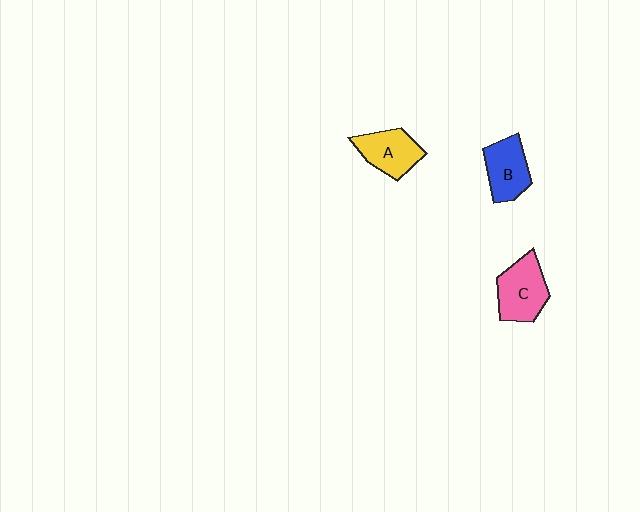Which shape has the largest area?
Shape C (pink).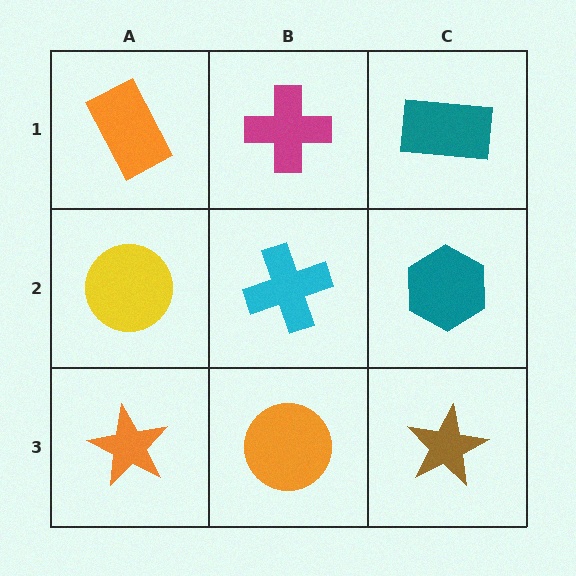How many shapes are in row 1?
3 shapes.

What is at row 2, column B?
A cyan cross.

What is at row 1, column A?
An orange rectangle.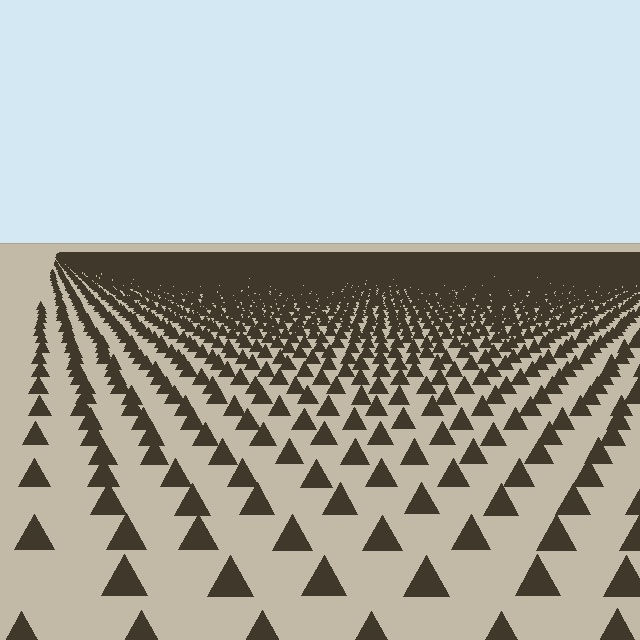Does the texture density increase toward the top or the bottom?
Density increases toward the top.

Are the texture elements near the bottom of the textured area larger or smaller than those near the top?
Larger. Near the bottom, elements are closer to the viewer and appear at a bigger on-screen size.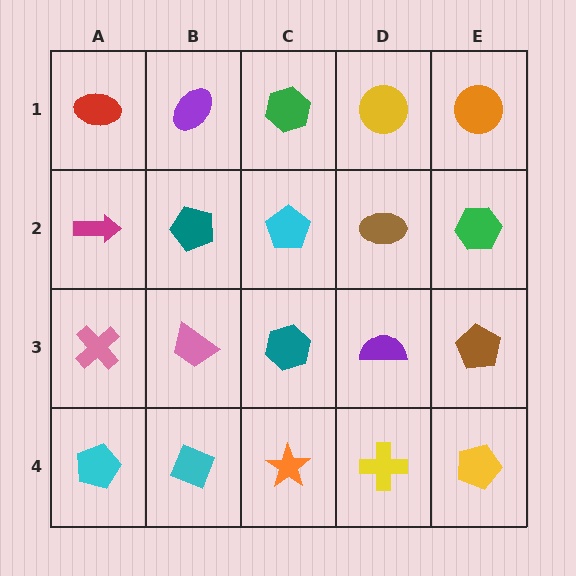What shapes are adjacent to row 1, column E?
A green hexagon (row 2, column E), a yellow circle (row 1, column D).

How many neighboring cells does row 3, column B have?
4.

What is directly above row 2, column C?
A green hexagon.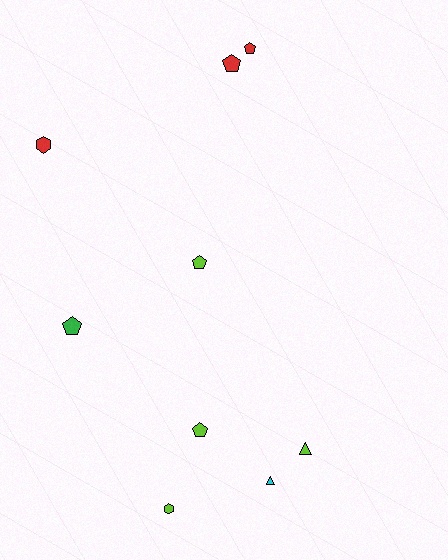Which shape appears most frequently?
Pentagon, with 5 objects.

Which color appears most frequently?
Lime, with 4 objects.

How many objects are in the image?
There are 9 objects.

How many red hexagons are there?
There is 1 red hexagon.